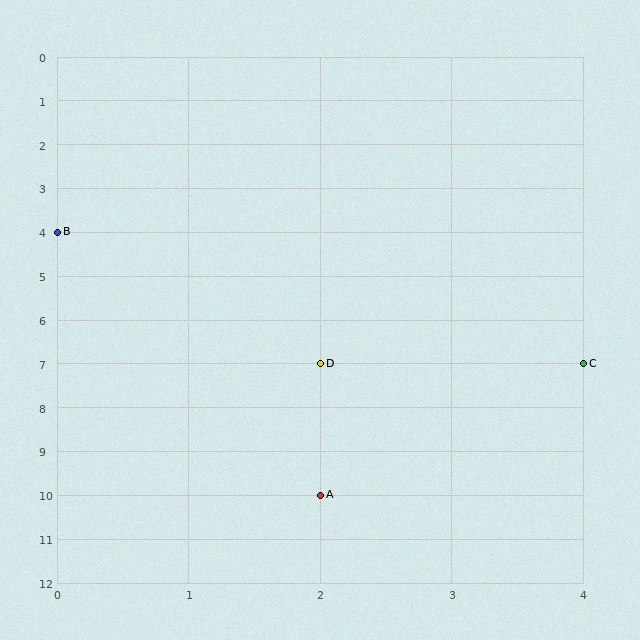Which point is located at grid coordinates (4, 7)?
Point C is at (4, 7).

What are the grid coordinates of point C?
Point C is at grid coordinates (4, 7).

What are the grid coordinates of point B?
Point B is at grid coordinates (0, 4).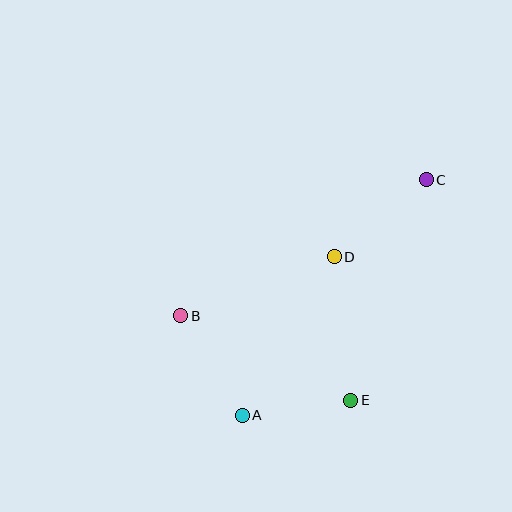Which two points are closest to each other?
Points A and E are closest to each other.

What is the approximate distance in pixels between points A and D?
The distance between A and D is approximately 183 pixels.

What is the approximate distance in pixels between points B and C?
The distance between B and C is approximately 281 pixels.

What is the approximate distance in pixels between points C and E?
The distance between C and E is approximately 233 pixels.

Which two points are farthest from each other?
Points A and C are farthest from each other.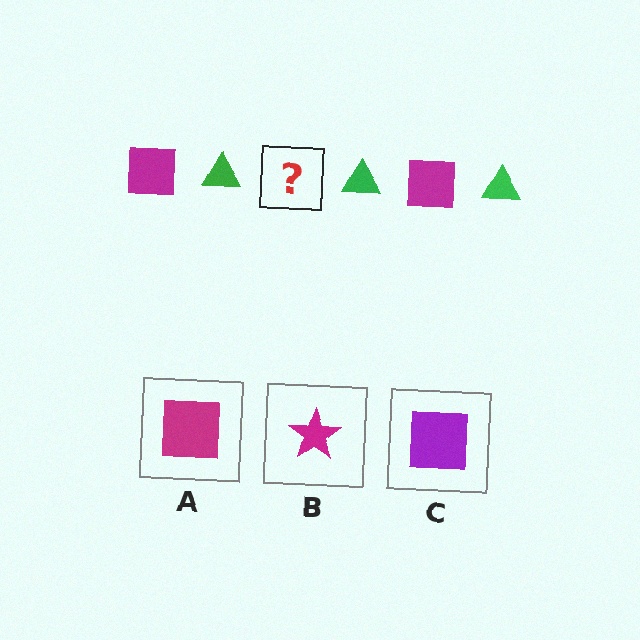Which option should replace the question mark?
Option A.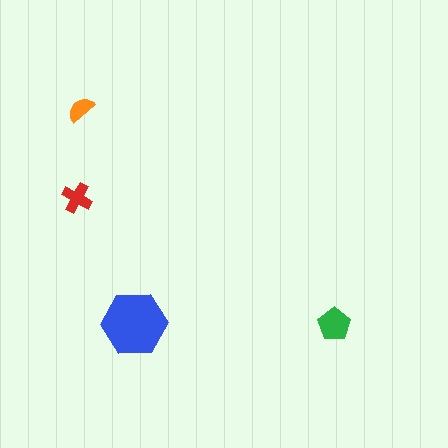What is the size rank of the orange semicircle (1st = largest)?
4th.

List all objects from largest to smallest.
The blue hexagon, the green pentagon, the red cross, the orange semicircle.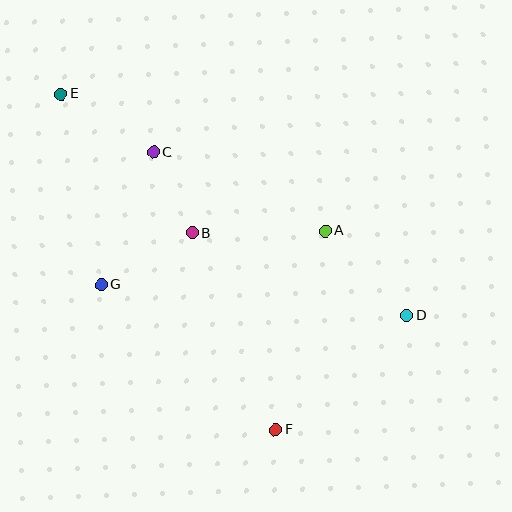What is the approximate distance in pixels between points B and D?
The distance between B and D is approximately 230 pixels.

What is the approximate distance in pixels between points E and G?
The distance between E and G is approximately 195 pixels.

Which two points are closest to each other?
Points B and C are closest to each other.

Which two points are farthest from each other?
Points D and E are farthest from each other.